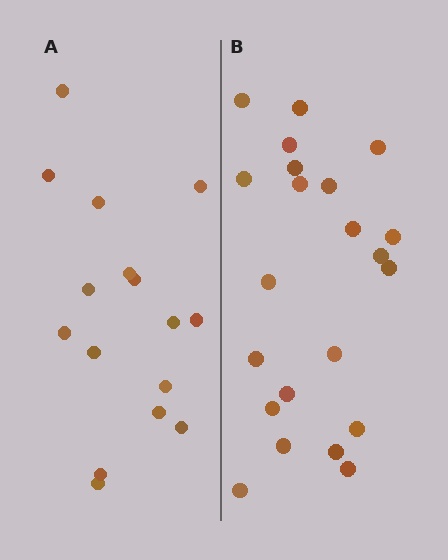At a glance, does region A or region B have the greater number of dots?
Region B (the right region) has more dots.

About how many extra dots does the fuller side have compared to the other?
Region B has about 6 more dots than region A.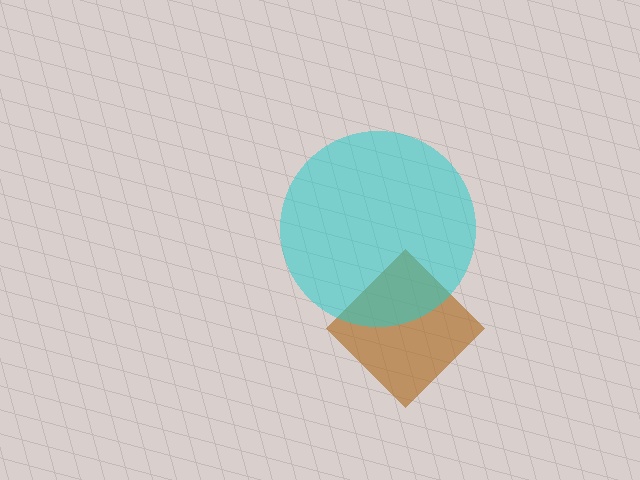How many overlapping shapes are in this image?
There are 2 overlapping shapes in the image.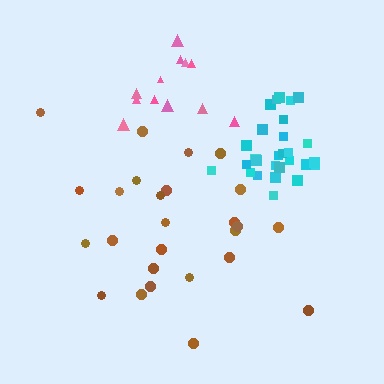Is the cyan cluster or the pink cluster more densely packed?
Cyan.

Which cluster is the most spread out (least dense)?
Brown.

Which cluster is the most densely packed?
Cyan.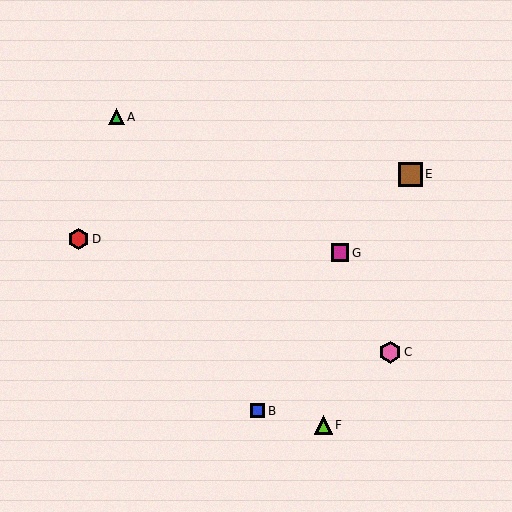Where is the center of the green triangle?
The center of the green triangle is at (116, 117).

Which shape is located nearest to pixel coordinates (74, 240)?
The red hexagon (labeled D) at (78, 239) is nearest to that location.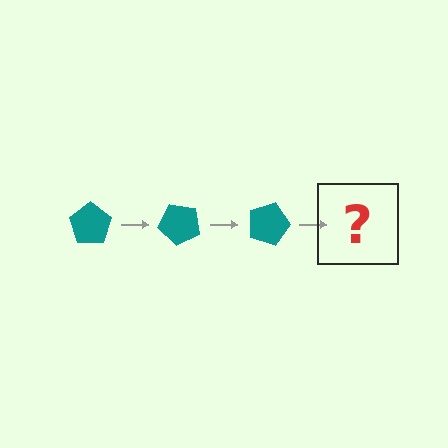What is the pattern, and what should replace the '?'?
The pattern is that the pentagon rotates 45 degrees each step. The '?' should be a teal pentagon rotated 135 degrees.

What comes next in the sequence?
The next element should be a teal pentagon rotated 135 degrees.